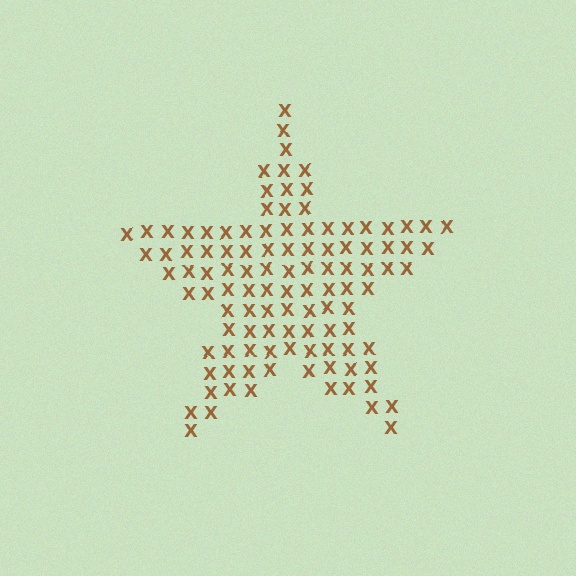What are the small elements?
The small elements are letter X's.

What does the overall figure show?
The overall figure shows a star.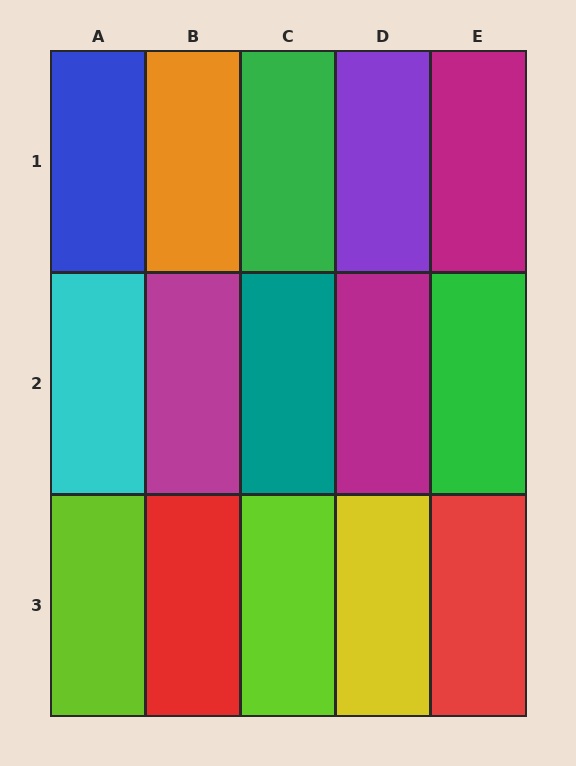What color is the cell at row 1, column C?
Green.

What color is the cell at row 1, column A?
Blue.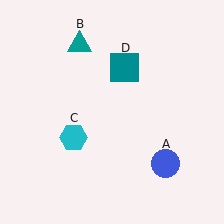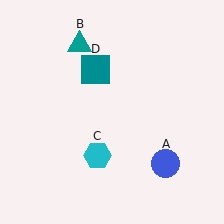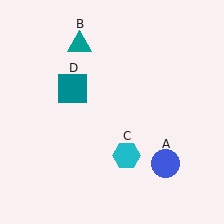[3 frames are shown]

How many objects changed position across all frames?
2 objects changed position: cyan hexagon (object C), teal square (object D).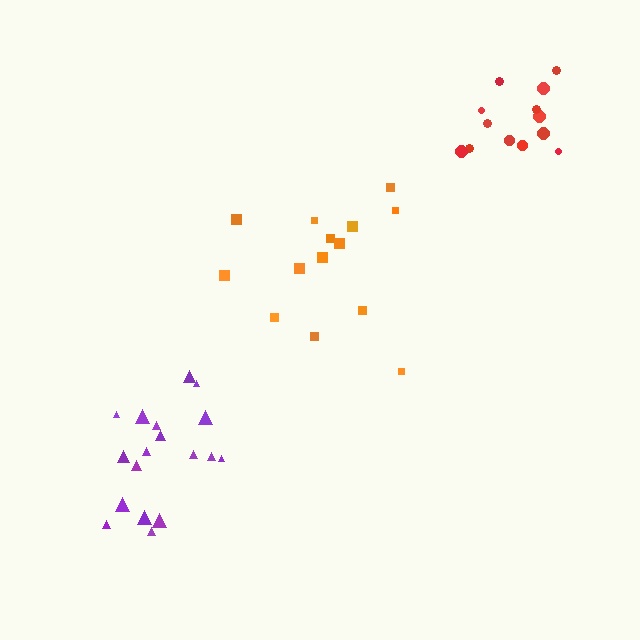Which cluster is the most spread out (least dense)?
Orange.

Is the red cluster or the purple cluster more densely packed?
Purple.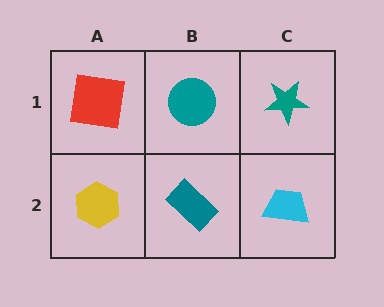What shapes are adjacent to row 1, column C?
A cyan trapezoid (row 2, column C), a teal circle (row 1, column B).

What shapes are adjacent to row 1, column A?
A yellow hexagon (row 2, column A), a teal circle (row 1, column B).